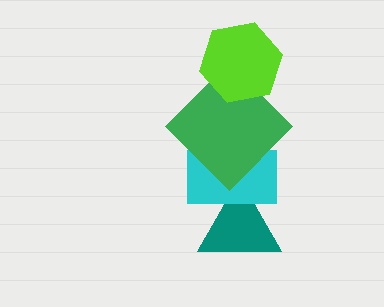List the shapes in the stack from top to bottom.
From top to bottom: the lime hexagon, the green diamond, the cyan rectangle, the teal triangle.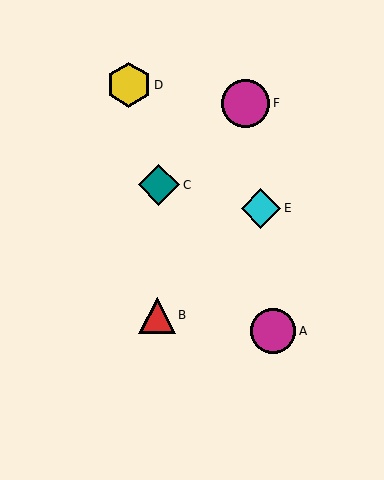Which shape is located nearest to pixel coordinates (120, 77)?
The yellow hexagon (labeled D) at (129, 85) is nearest to that location.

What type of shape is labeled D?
Shape D is a yellow hexagon.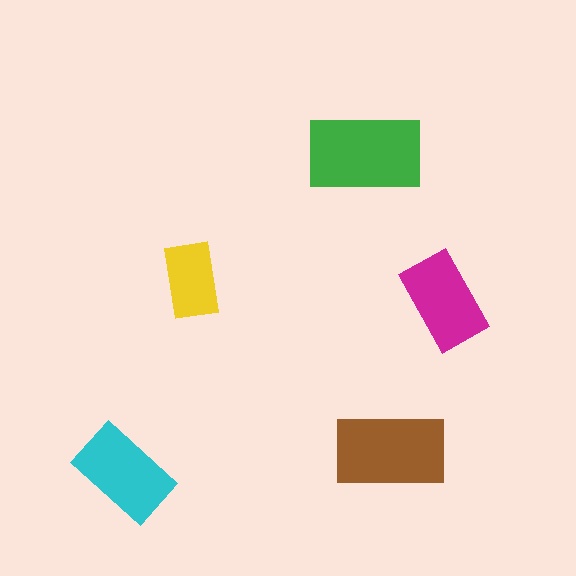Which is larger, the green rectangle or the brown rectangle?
The green one.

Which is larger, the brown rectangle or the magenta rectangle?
The brown one.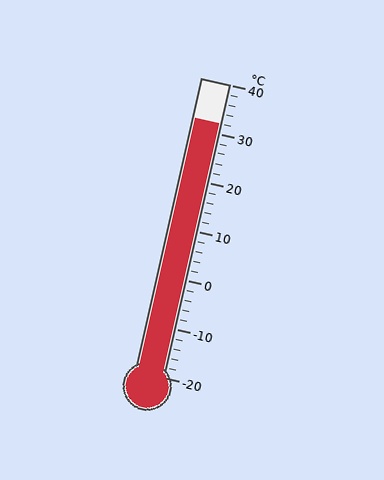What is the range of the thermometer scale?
The thermometer scale ranges from -20°C to 40°C.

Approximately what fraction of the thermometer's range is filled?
The thermometer is filled to approximately 85% of its range.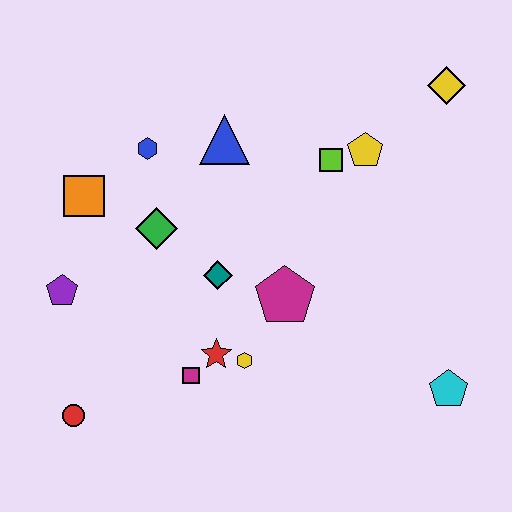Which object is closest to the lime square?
The yellow pentagon is closest to the lime square.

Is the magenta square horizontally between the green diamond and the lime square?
Yes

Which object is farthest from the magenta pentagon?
The yellow diamond is farthest from the magenta pentagon.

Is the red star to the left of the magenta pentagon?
Yes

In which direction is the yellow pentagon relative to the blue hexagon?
The yellow pentagon is to the right of the blue hexagon.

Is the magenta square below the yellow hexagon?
Yes